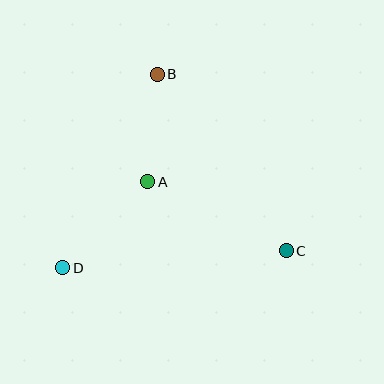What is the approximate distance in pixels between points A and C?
The distance between A and C is approximately 154 pixels.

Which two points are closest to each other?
Points A and B are closest to each other.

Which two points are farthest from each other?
Points C and D are farthest from each other.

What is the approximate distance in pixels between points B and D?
The distance between B and D is approximately 215 pixels.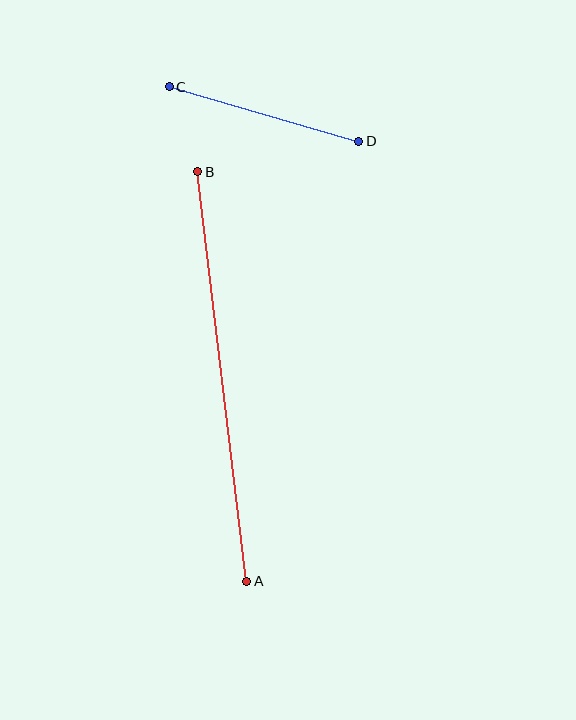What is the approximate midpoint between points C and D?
The midpoint is at approximately (264, 114) pixels.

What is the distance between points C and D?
The distance is approximately 197 pixels.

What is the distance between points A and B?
The distance is approximately 413 pixels.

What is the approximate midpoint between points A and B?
The midpoint is at approximately (222, 376) pixels.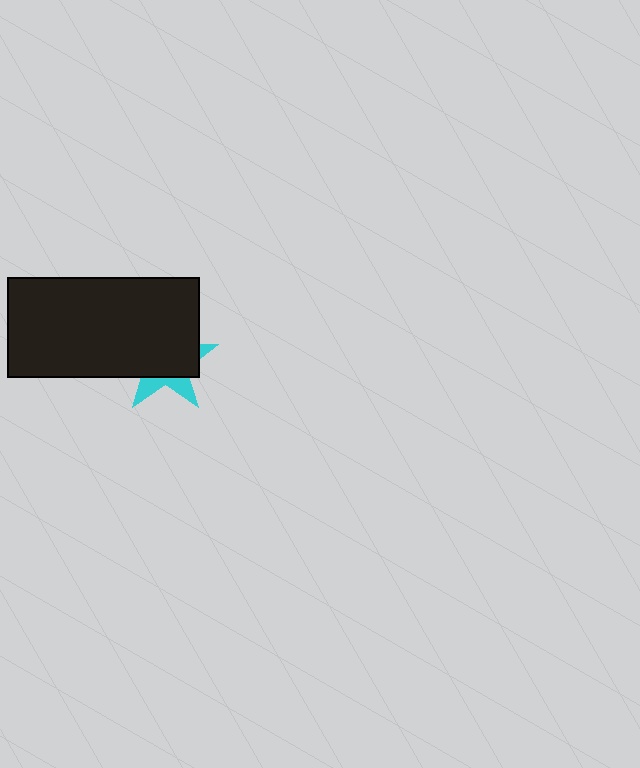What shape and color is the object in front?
The object in front is a black rectangle.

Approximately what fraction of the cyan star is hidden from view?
Roughly 70% of the cyan star is hidden behind the black rectangle.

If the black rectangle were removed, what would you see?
You would see the complete cyan star.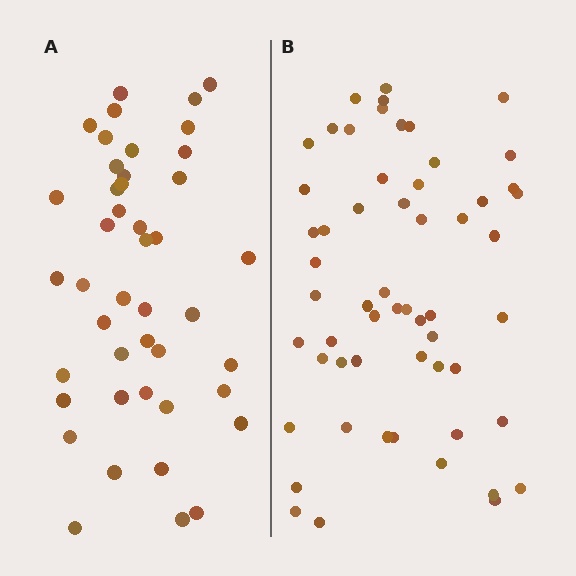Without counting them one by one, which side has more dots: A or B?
Region B (the right region) has more dots.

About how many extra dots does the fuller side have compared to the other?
Region B has approximately 15 more dots than region A.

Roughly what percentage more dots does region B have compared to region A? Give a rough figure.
About 30% more.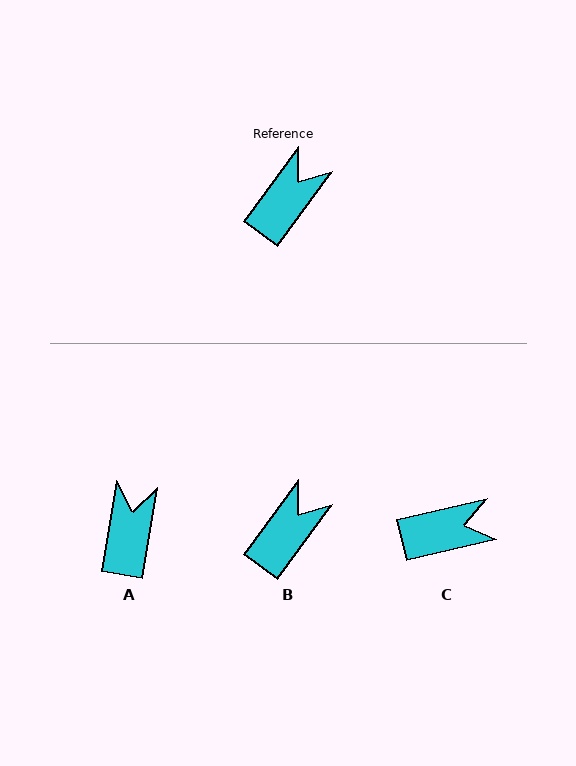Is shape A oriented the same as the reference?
No, it is off by about 27 degrees.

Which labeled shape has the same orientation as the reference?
B.